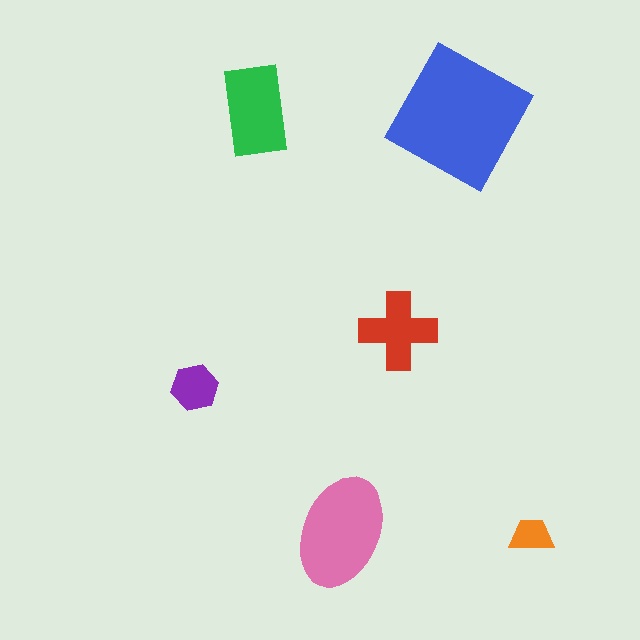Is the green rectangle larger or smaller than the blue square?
Smaller.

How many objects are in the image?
There are 6 objects in the image.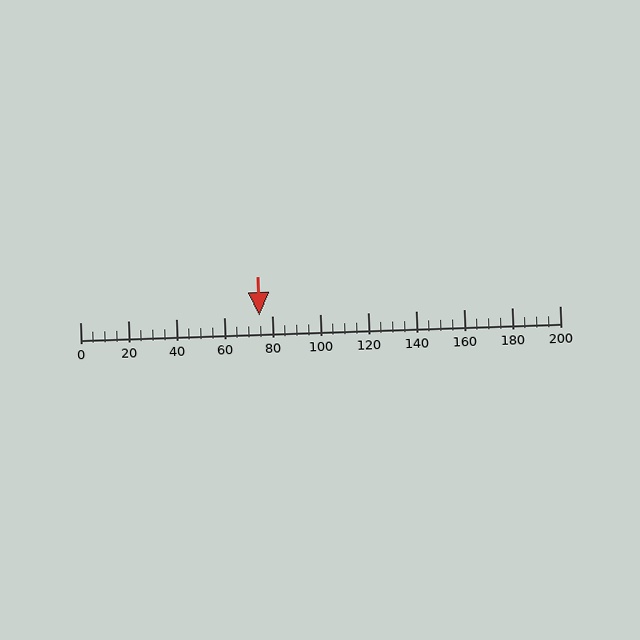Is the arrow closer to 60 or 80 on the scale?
The arrow is closer to 80.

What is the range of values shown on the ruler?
The ruler shows values from 0 to 200.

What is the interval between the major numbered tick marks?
The major tick marks are spaced 20 units apart.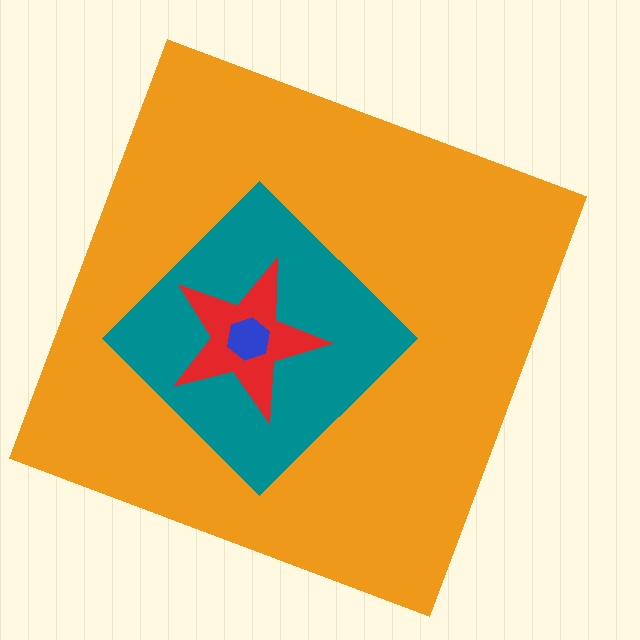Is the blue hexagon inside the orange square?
Yes.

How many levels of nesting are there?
4.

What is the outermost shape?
The orange square.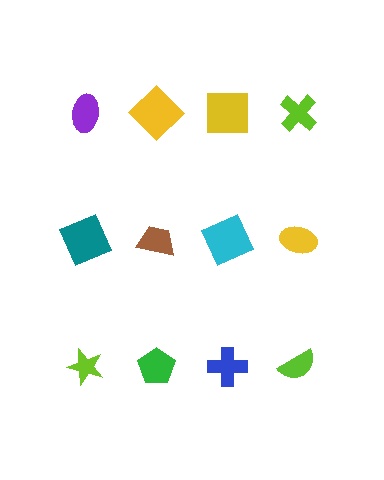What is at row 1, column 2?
A yellow diamond.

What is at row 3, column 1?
A lime star.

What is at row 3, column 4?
A lime semicircle.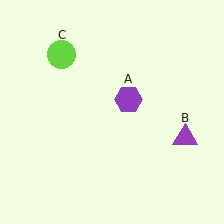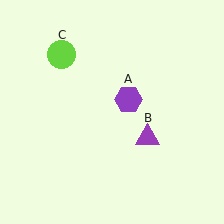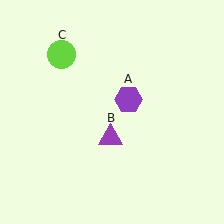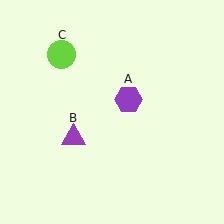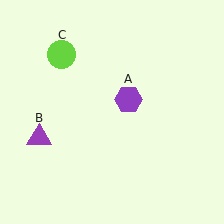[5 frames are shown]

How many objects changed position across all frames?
1 object changed position: purple triangle (object B).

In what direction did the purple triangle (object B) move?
The purple triangle (object B) moved left.